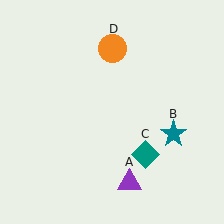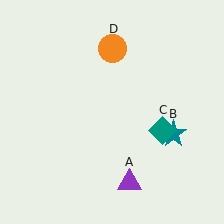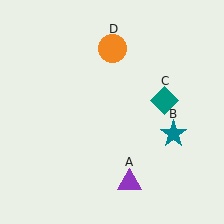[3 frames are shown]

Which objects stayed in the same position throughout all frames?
Purple triangle (object A) and teal star (object B) and orange circle (object D) remained stationary.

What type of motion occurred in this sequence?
The teal diamond (object C) rotated counterclockwise around the center of the scene.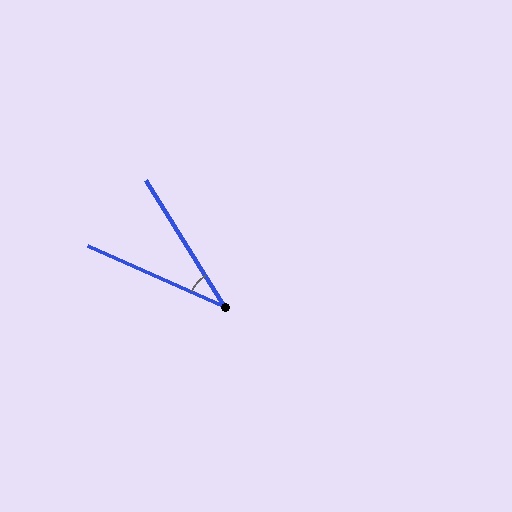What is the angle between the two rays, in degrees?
Approximately 34 degrees.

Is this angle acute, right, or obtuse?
It is acute.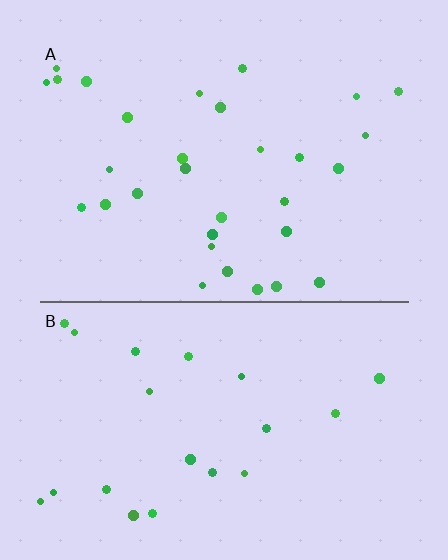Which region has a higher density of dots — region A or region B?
A (the top).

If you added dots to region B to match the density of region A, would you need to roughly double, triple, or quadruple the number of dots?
Approximately double.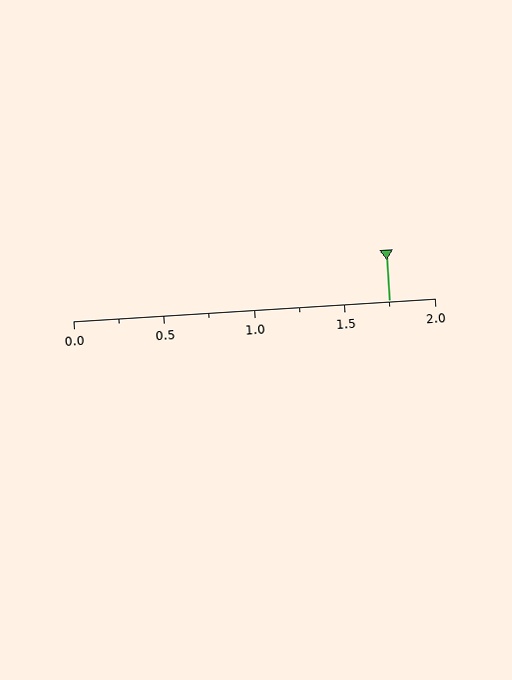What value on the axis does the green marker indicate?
The marker indicates approximately 1.75.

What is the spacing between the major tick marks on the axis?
The major ticks are spaced 0.5 apart.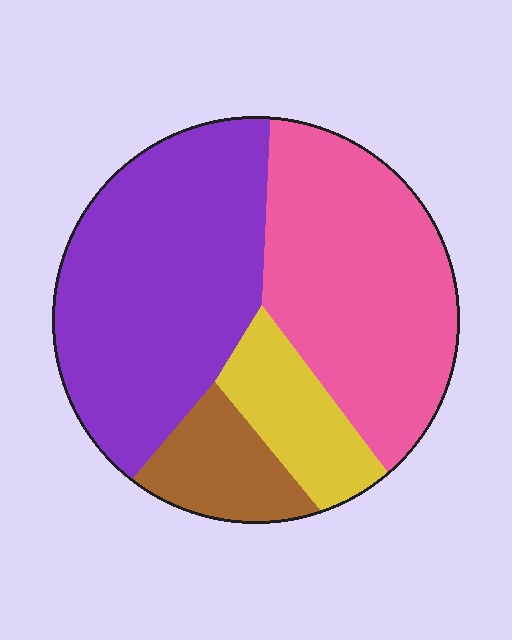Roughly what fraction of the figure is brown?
Brown takes up about one tenth (1/10) of the figure.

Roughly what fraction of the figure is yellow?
Yellow takes up about one eighth (1/8) of the figure.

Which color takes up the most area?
Purple, at roughly 40%.